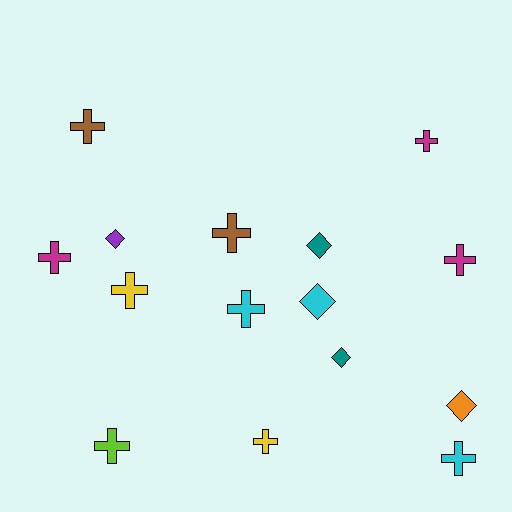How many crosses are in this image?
There are 10 crosses.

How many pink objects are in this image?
There are no pink objects.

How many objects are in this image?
There are 15 objects.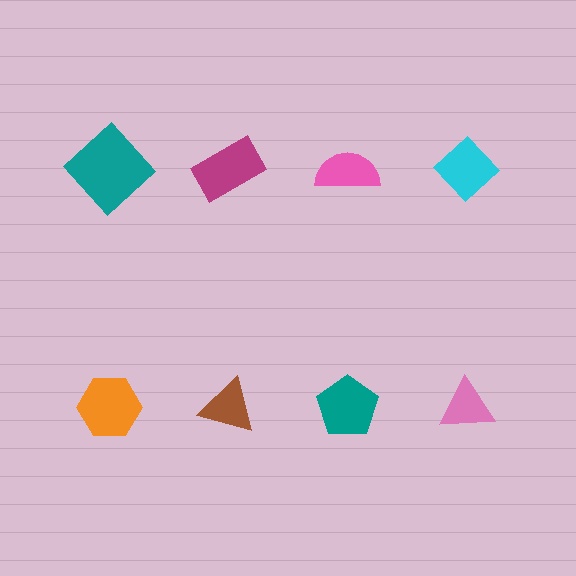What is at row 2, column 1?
An orange hexagon.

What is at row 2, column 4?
A pink triangle.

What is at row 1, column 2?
A magenta rectangle.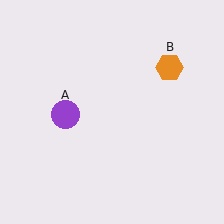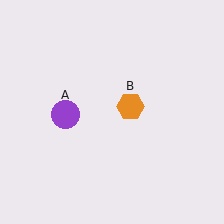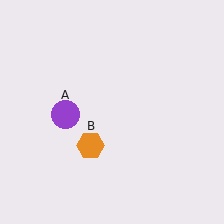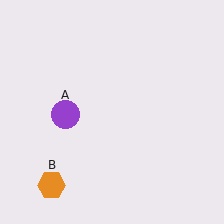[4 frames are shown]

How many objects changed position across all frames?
1 object changed position: orange hexagon (object B).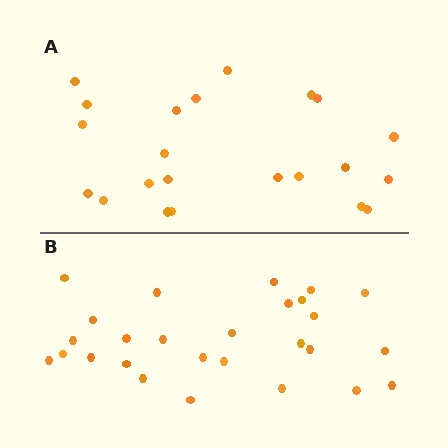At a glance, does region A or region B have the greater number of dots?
Region B (the bottom region) has more dots.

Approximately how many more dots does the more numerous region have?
Region B has about 5 more dots than region A.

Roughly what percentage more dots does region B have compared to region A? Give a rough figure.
About 25% more.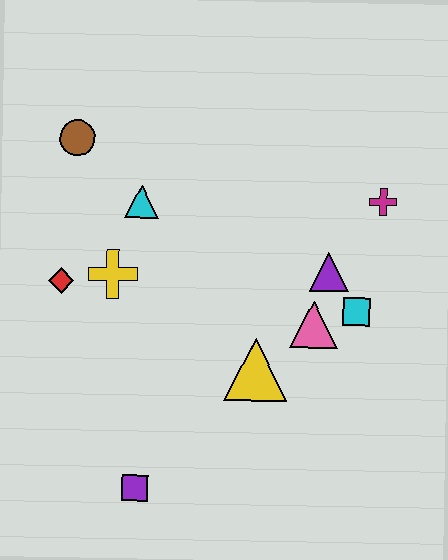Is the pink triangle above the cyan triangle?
No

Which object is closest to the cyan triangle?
The yellow cross is closest to the cyan triangle.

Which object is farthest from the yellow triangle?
The brown circle is farthest from the yellow triangle.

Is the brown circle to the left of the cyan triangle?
Yes